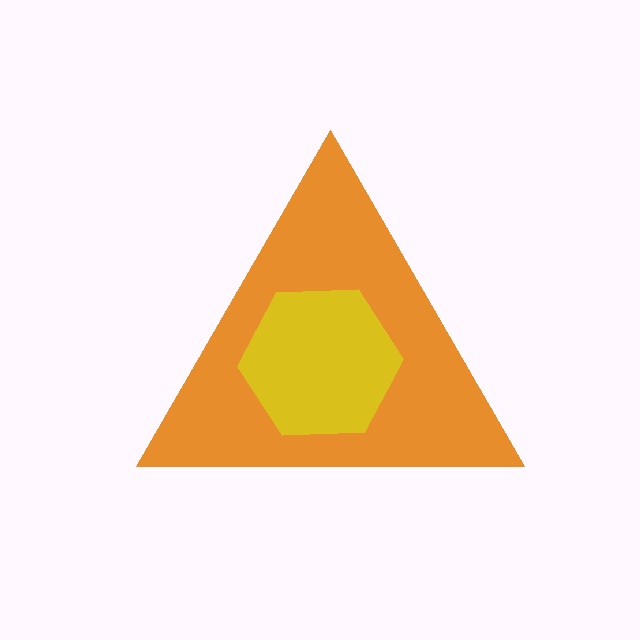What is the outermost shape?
The orange triangle.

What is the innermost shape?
The yellow hexagon.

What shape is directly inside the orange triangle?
The yellow hexagon.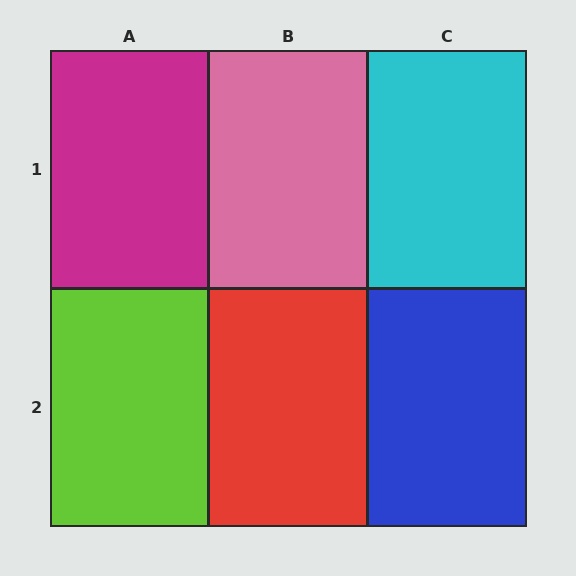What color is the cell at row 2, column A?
Lime.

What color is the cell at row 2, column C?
Blue.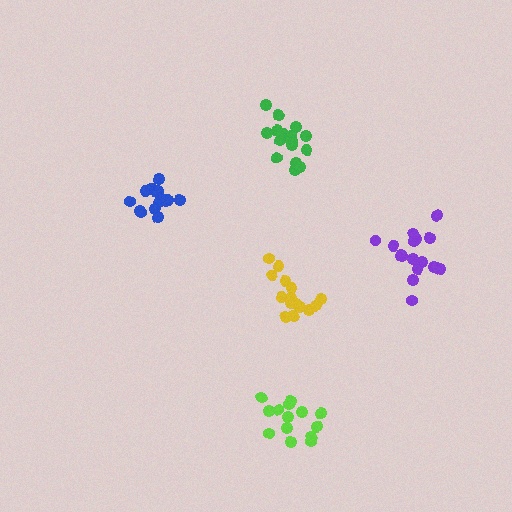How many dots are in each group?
Group 1: 15 dots, Group 2: 17 dots, Group 3: 16 dots, Group 4: 14 dots, Group 5: 16 dots (78 total).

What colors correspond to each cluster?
The clusters are colored: yellow, green, blue, lime, purple.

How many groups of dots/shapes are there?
There are 5 groups.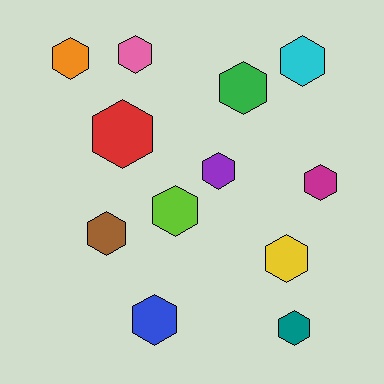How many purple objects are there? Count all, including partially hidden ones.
There is 1 purple object.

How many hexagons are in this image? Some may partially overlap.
There are 12 hexagons.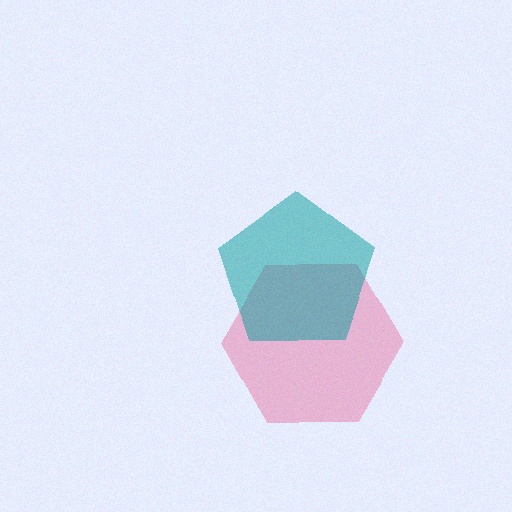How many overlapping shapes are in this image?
There are 2 overlapping shapes in the image.